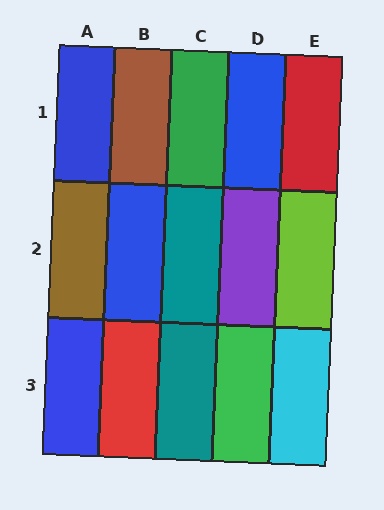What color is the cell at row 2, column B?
Blue.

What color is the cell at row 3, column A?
Blue.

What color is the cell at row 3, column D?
Green.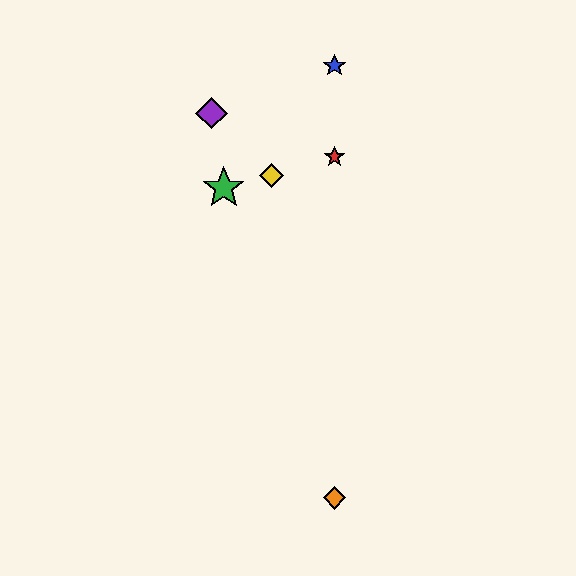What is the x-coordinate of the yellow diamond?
The yellow diamond is at x≈272.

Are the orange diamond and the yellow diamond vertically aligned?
No, the orange diamond is at x≈335 and the yellow diamond is at x≈272.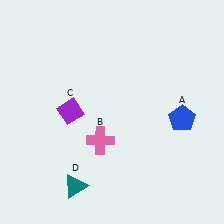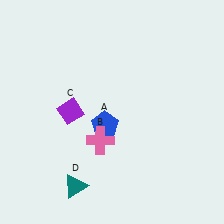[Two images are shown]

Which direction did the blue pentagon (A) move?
The blue pentagon (A) moved left.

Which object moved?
The blue pentagon (A) moved left.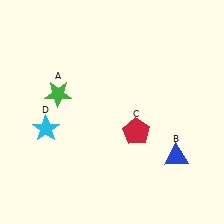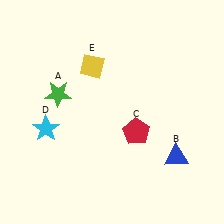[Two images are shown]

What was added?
A yellow diamond (E) was added in Image 2.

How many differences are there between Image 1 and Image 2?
There is 1 difference between the two images.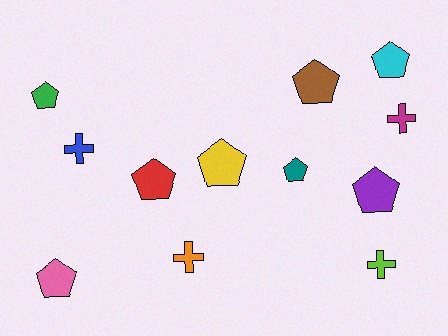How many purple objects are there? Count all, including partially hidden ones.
There is 1 purple object.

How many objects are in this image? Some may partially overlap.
There are 12 objects.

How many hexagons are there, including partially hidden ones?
There are no hexagons.